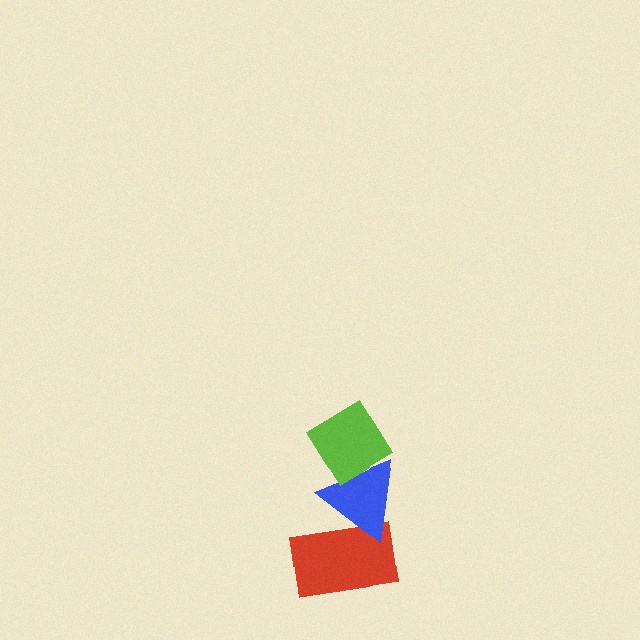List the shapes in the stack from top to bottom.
From top to bottom: the lime diamond, the blue triangle, the red rectangle.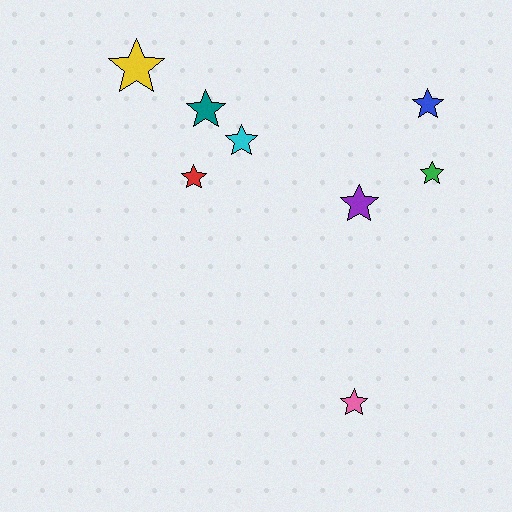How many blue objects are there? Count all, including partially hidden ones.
There is 1 blue object.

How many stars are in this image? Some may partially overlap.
There are 8 stars.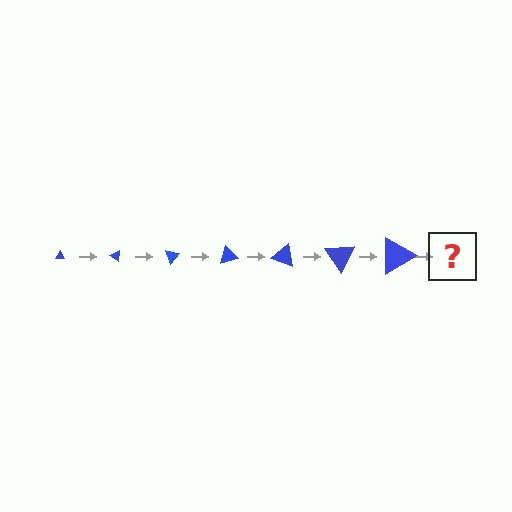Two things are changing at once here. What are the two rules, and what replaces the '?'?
The two rules are that the triangle grows larger each step and it rotates 35 degrees each step. The '?' should be a triangle, larger than the previous one and rotated 245 degrees from the start.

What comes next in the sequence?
The next element should be a triangle, larger than the previous one and rotated 245 degrees from the start.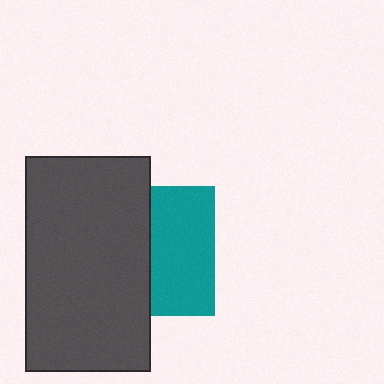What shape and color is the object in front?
The object in front is a dark gray rectangle.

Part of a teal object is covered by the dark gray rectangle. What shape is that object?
It is a square.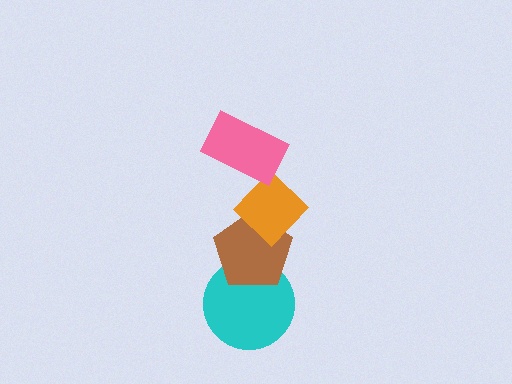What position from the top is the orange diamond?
The orange diamond is 2nd from the top.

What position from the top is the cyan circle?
The cyan circle is 4th from the top.